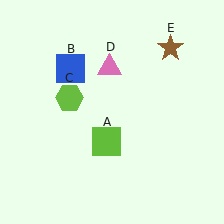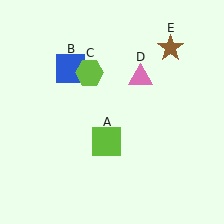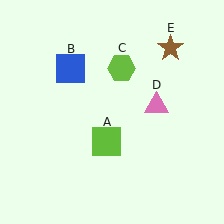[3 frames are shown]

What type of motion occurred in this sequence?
The lime hexagon (object C), pink triangle (object D) rotated clockwise around the center of the scene.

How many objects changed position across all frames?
2 objects changed position: lime hexagon (object C), pink triangle (object D).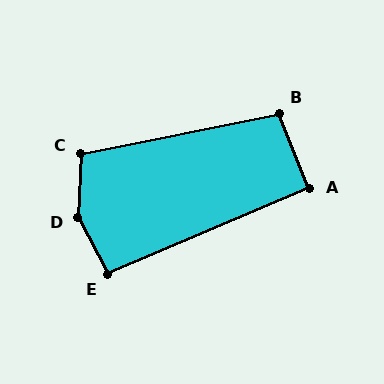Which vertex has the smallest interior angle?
A, at approximately 91 degrees.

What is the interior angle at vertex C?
Approximately 105 degrees (obtuse).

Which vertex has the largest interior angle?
D, at approximately 148 degrees.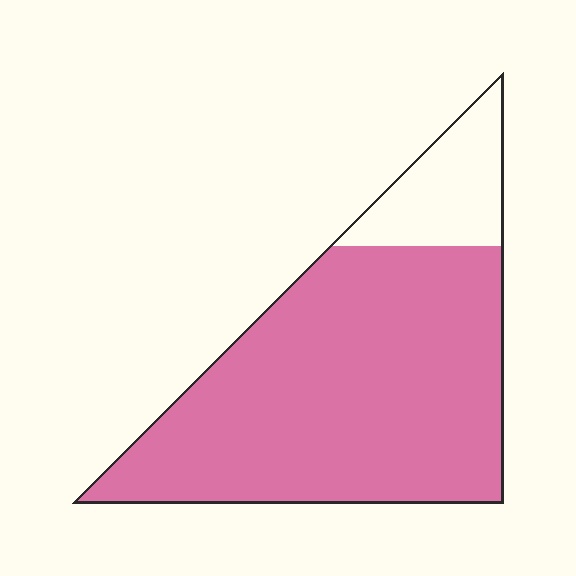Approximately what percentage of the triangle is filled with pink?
Approximately 85%.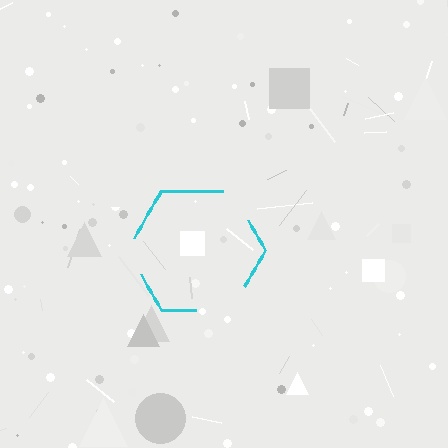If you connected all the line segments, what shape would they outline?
They would outline a hexagon.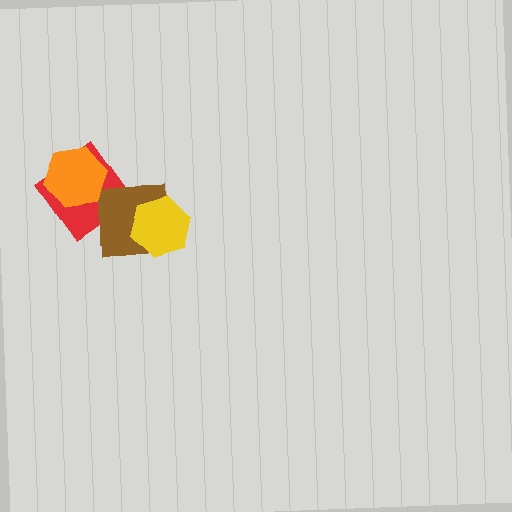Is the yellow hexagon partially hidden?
No, no other shape covers it.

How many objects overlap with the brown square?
3 objects overlap with the brown square.